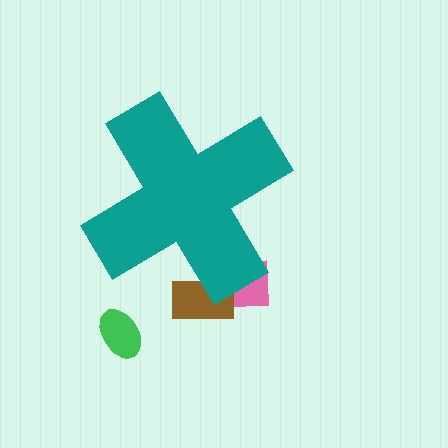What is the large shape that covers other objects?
A teal cross.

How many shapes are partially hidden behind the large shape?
2 shapes are partially hidden.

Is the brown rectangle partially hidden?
Yes, the brown rectangle is partially hidden behind the teal cross.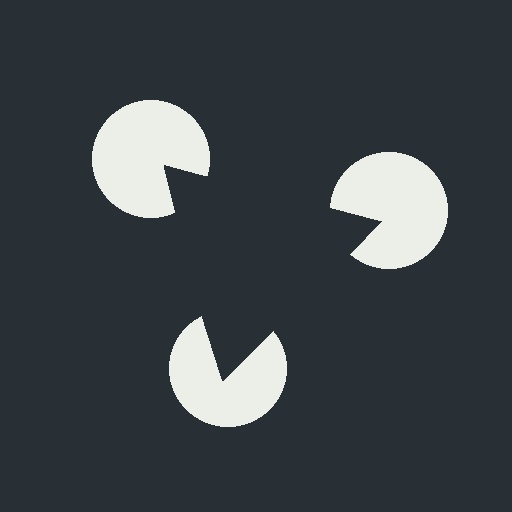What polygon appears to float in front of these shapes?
An illusory triangle — its edges are inferred from the aligned wedge cuts in the pac-man discs, not physically drawn.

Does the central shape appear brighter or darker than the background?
It typically appears slightly darker than the background, even though no actual brightness change is drawn.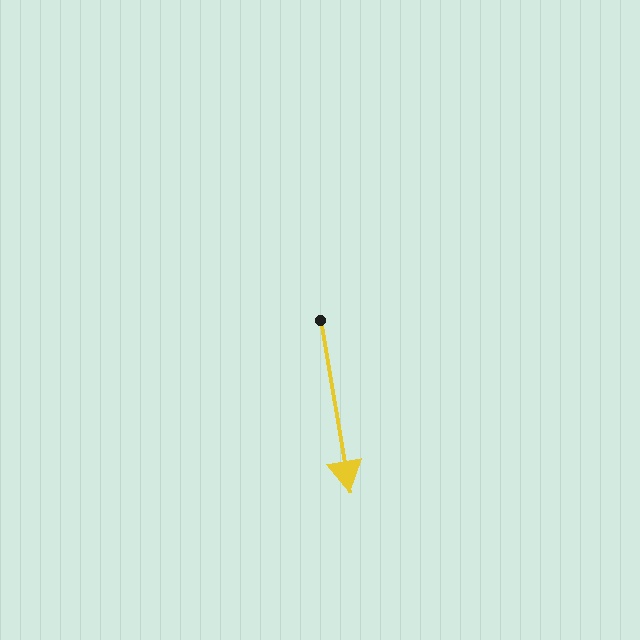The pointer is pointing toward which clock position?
Roughly 6 o'clock.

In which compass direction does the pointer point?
South.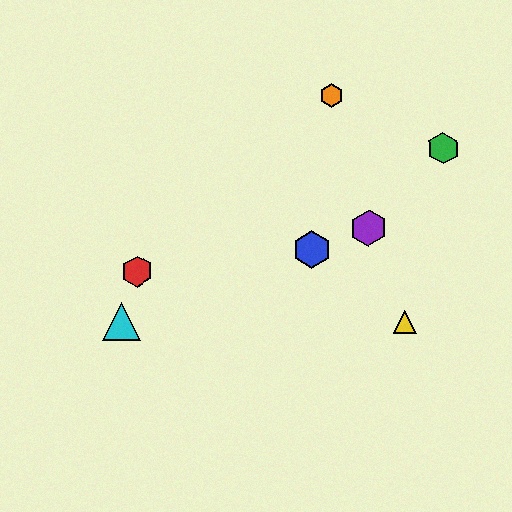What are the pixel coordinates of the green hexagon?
The green hexagon is at (443, 148).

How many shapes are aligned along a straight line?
3 shapes (the blue hexagon, the purple hexagon, the cyan triangle) are aligned along a straight line.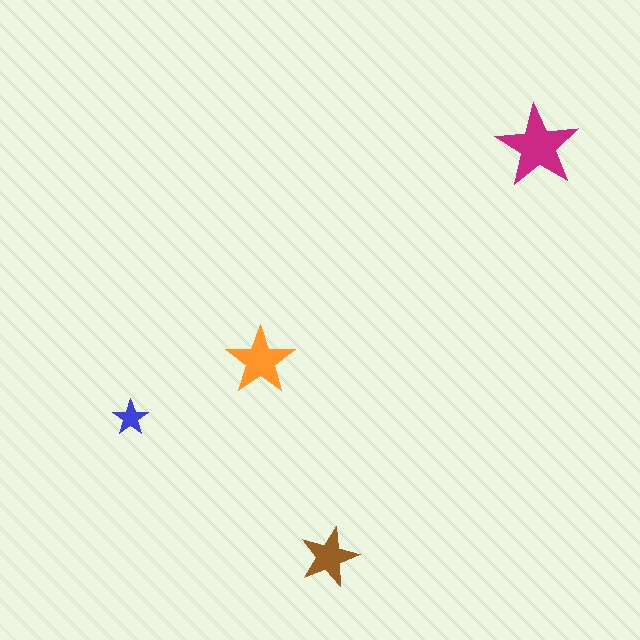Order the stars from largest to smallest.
the magenta one, the orange one, the brown one, the blue one.